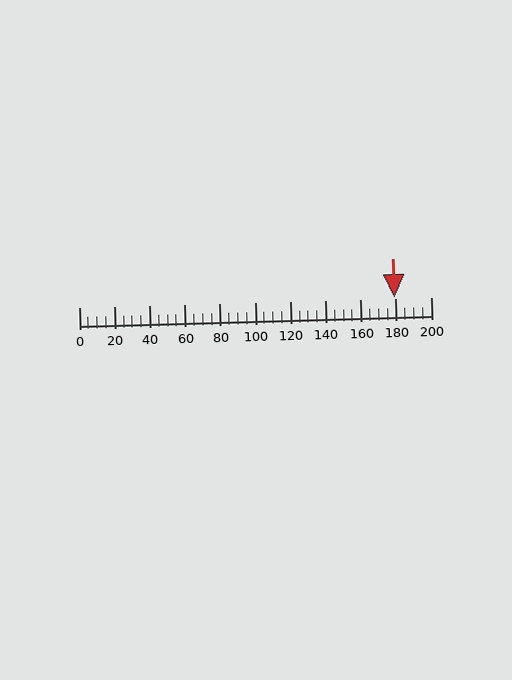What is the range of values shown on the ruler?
The ruler shows values from 0 to 200.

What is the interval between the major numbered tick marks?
The major tick marks are spaced 20 units apart.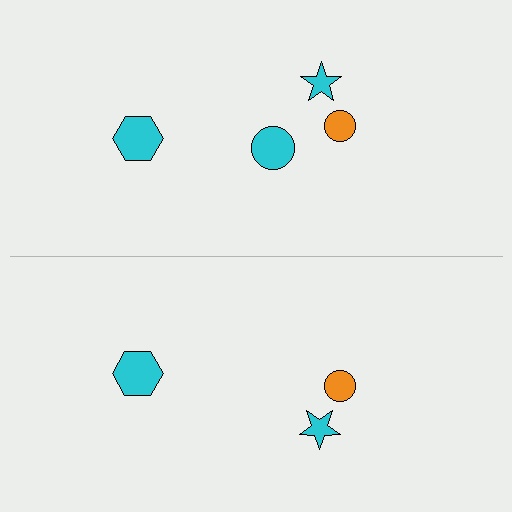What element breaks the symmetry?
A cyan circle is missing from the bottom side.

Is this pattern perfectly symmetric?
No, the pattern is not perfectly symmetric. A cyan circle is missing from the bottom side.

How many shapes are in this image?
There are 7 shapes in this image.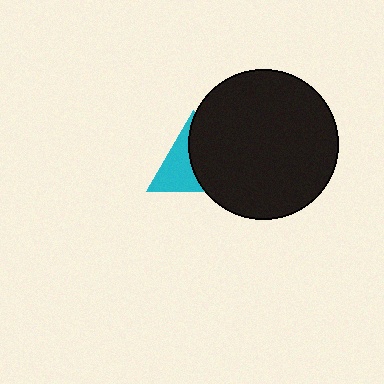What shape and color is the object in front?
The object in front is a black circle.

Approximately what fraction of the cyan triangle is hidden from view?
Roughly 53% of the cyan triangle is hidden behind the black circle.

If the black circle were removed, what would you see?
You would see the complete cyan triangle.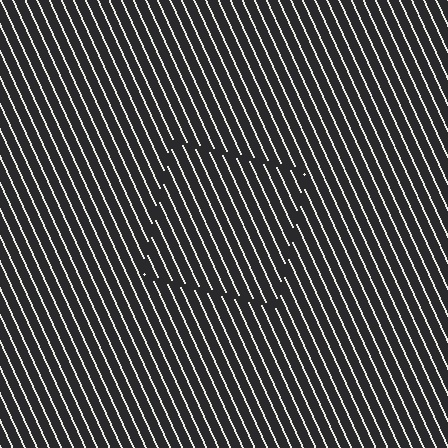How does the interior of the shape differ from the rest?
The interior of the shape contains the same grating, shifted by half a period — the contour is defined by the phase discontinuity where line-ends from the inner and outer gratings abut.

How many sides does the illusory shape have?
4 sides — the line-ends trace a square.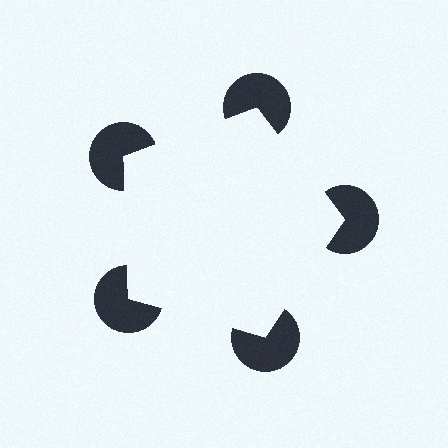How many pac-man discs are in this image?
There are 5 — one at each vertex of the illusory pentagon.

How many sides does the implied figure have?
5 sides.